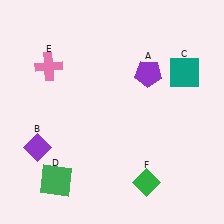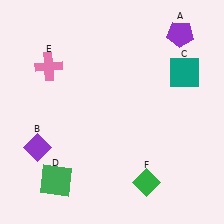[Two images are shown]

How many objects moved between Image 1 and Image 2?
1 object moved between the two images.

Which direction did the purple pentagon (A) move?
The purple pentagon (A) moved up.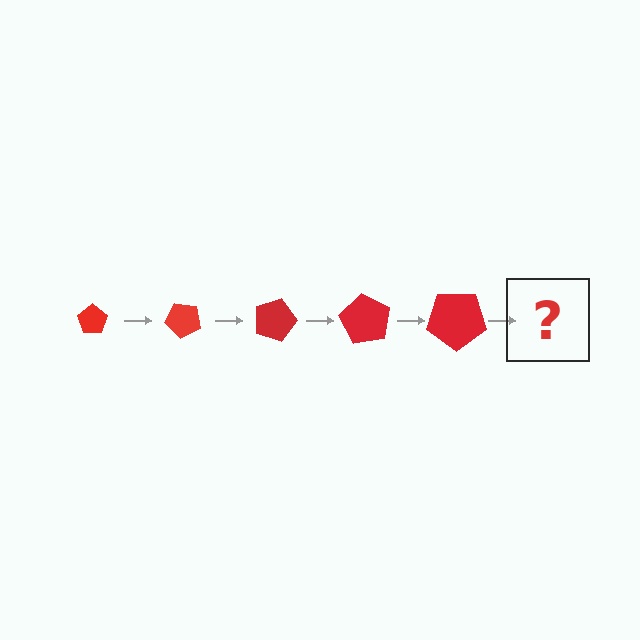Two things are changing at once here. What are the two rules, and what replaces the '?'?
The two rules are that the pentagon grows larger each step and it rotates 45 degrees each step. The '?' should be a pentagon, larger than the previous one and rotated 225 degrees from the start.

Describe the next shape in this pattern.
It should be a pentagon, larger than the previous one and rotated 225 degrees from the start.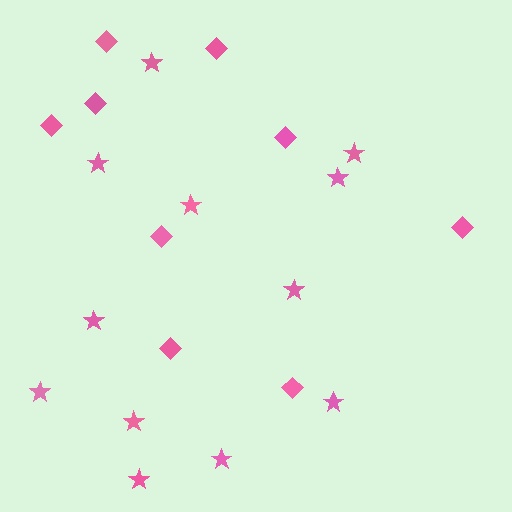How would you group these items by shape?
There are 2 groups: one group of diamonds (9) and one group of stars (12).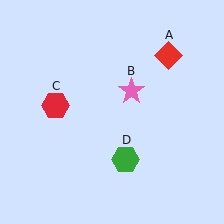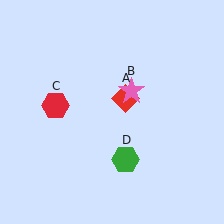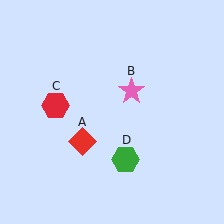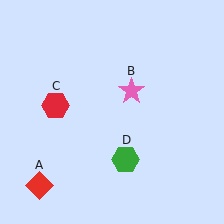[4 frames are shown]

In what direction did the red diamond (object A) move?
The red diamond (object A) moved down and to the left.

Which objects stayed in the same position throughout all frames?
Pink star (object B) and red hexagon (object C) and green hexagon (object D) remained stationary.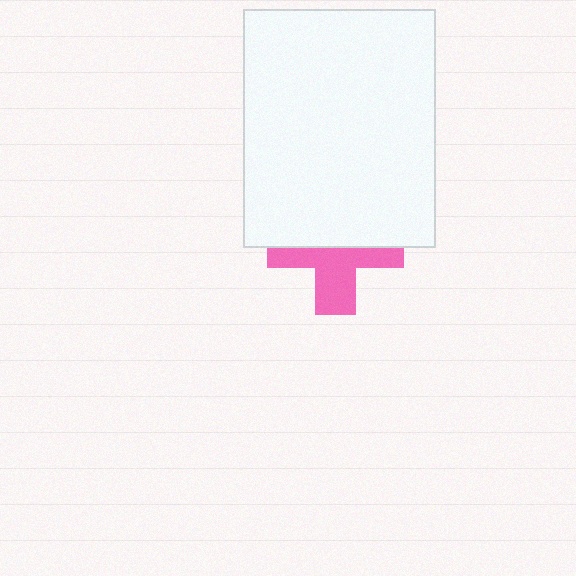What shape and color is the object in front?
The object in front is a white rectangle.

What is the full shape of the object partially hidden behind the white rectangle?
The partially hidden object is a pink cross.